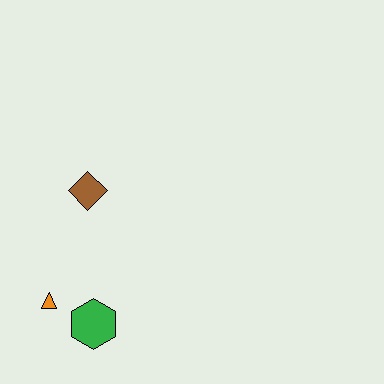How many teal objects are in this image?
There are no teal objects.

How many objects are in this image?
There are 3 objects.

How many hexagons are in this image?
There is 1 hexagon.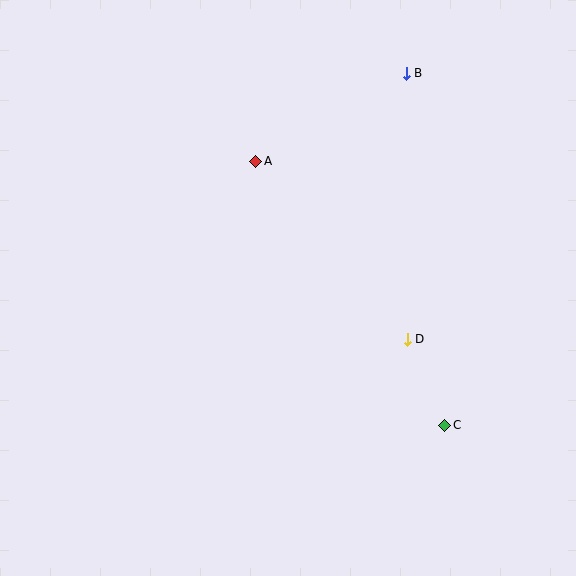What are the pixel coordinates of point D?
Point D is at (407, 339).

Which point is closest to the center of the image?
Point D at (407, 339) is closest to the center.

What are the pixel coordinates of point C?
Point C is at (445, 425).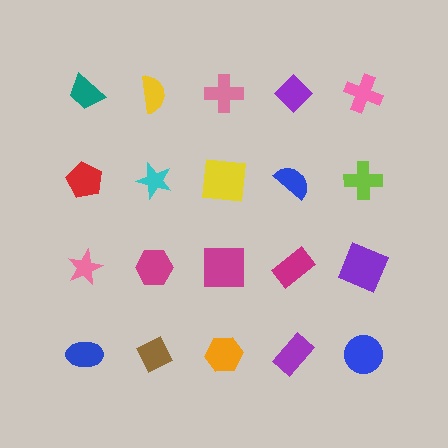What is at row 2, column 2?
A cyan star.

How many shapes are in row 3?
5 shapes.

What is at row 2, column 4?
A blue semicircle.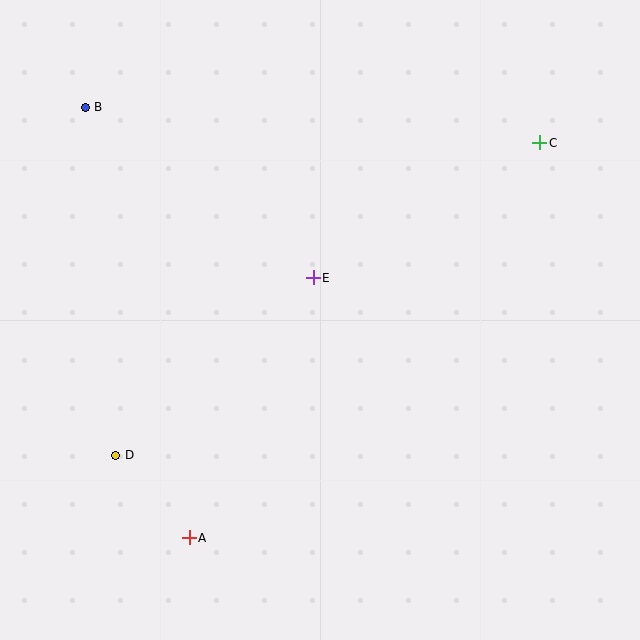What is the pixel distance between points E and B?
The distance between E and B is 285 pixels.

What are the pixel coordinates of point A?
Point A is at (189, 538).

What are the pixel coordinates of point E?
Point E is at (313, 278).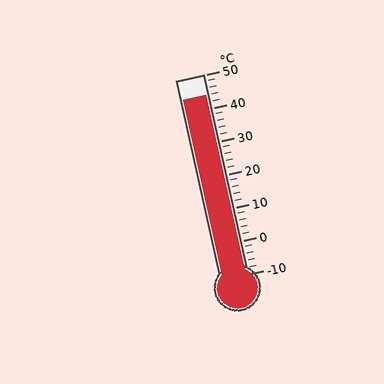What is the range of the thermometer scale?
The thermometer scale ranges from -10°C to 50°C.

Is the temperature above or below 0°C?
The temperature is above 0°C.